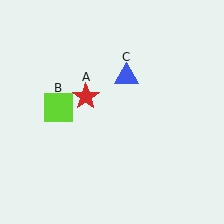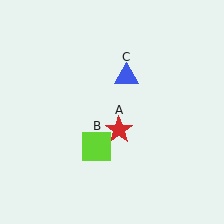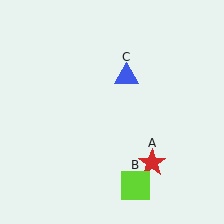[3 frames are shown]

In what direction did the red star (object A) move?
The red star (object A) moved down and to the right.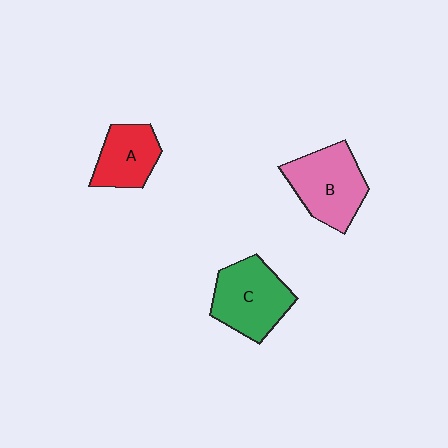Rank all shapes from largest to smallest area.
From largest to smallest: B (pink), C (green), A (red).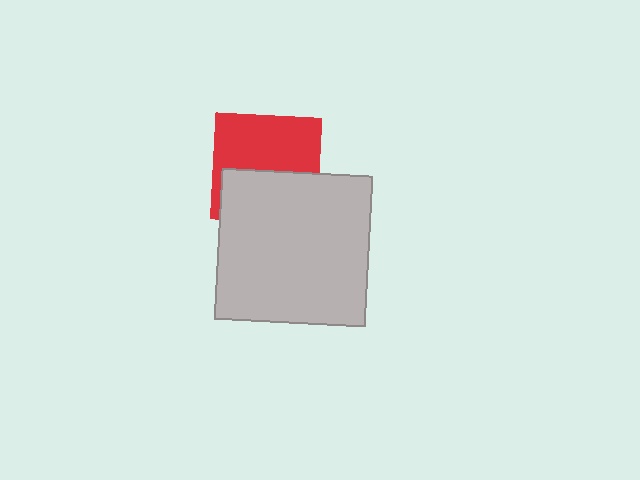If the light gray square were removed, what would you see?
You would see the complete red square.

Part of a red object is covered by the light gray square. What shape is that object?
It is a square.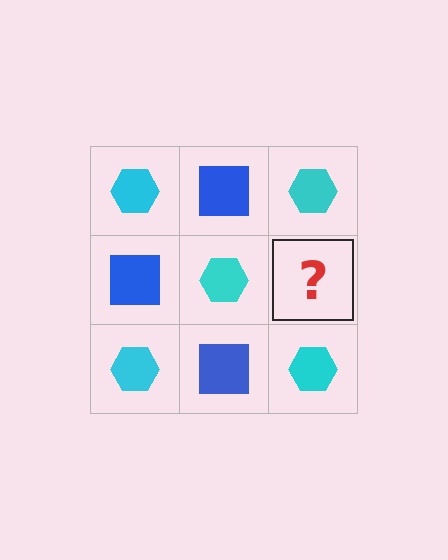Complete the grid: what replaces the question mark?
The question mark should be replaced with a blue square.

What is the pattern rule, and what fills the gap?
The rule is that it alternates cyan hexagon and blue square in a checkerboard pattern. The gap should be filled with a blue square.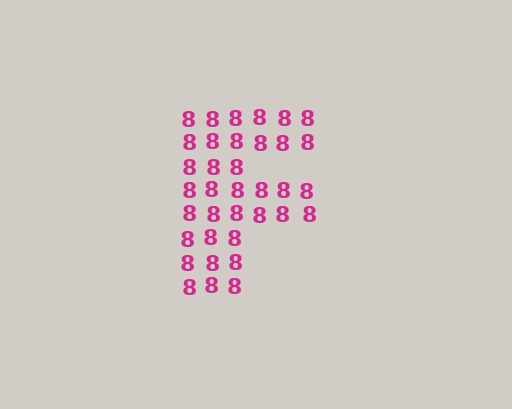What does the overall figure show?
The overall figure shows the letter F.